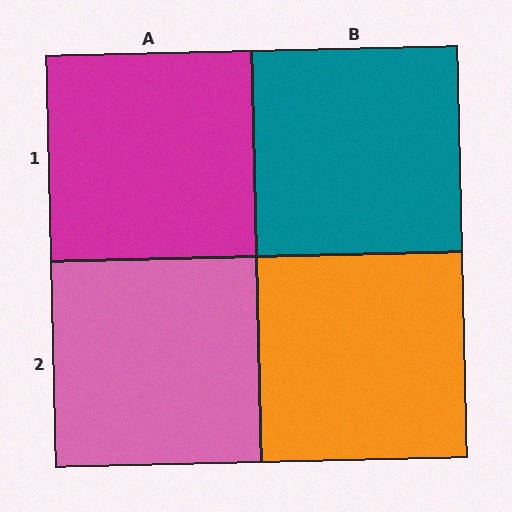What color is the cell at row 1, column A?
Magenta.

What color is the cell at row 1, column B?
Teal.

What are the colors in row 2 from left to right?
Pink, orange.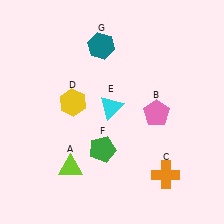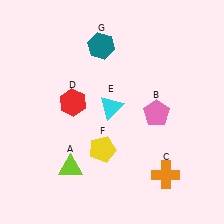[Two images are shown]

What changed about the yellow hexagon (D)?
In Image 1, D is yellow. In Image 2, it changed to red.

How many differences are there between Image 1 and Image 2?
There are 2 differences between the two images.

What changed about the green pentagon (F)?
In Image 1, F is green. In Image 2, it changed to yellow.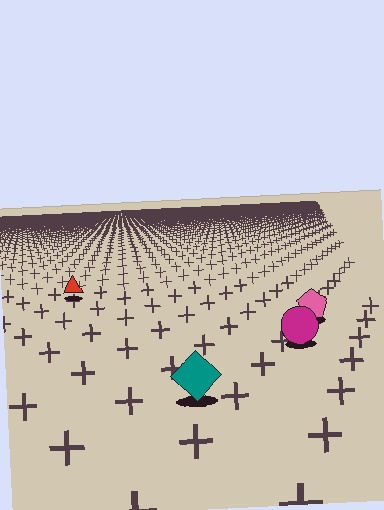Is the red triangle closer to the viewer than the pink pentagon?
No. The pink pentagon is closer — you can tell from the texture gradient: the ground texture is coarser near it.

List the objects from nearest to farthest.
From nearest to farthest: the teal diamond, the magenta circle, the pink pentagon, the red triangle.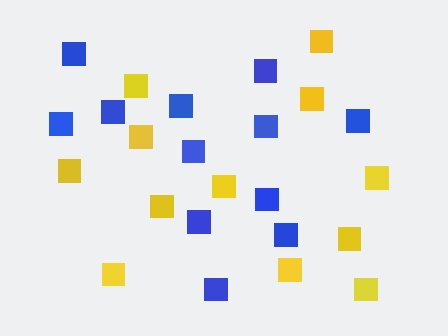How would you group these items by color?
There are 2 groups: one group of blue squares (12) and one group of yellow squares (12).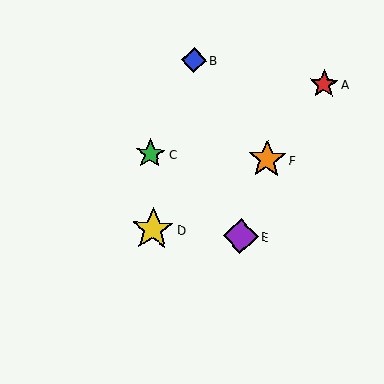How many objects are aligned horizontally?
2 objects (C, F) are aligned horizontally.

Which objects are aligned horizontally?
Objects C, F are aligned horizontally.